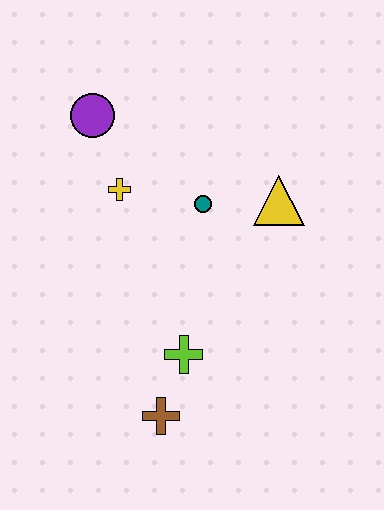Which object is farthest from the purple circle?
The brown cross is farthest from the purple circle.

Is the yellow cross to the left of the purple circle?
No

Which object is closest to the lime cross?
The brown cross is closest to the lime cross.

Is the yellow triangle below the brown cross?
No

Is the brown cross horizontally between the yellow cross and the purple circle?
No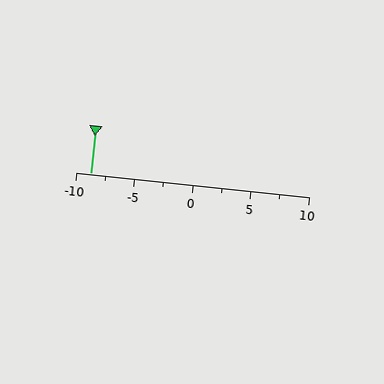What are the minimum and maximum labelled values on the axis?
The axis runs from -10 to 10.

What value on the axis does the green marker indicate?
The marker indicates approximately -8.8.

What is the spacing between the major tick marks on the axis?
The major ticks are spaced 5 apart.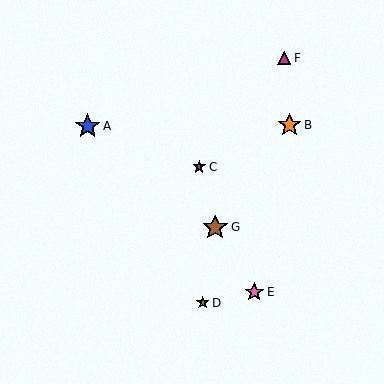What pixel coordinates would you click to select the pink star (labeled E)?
Click at (254, 292) to select the pink star E.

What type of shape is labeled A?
Shape A is a blue star.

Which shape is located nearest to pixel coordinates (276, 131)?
The orange star (labeled B) at (289, 125) is nearest to that location.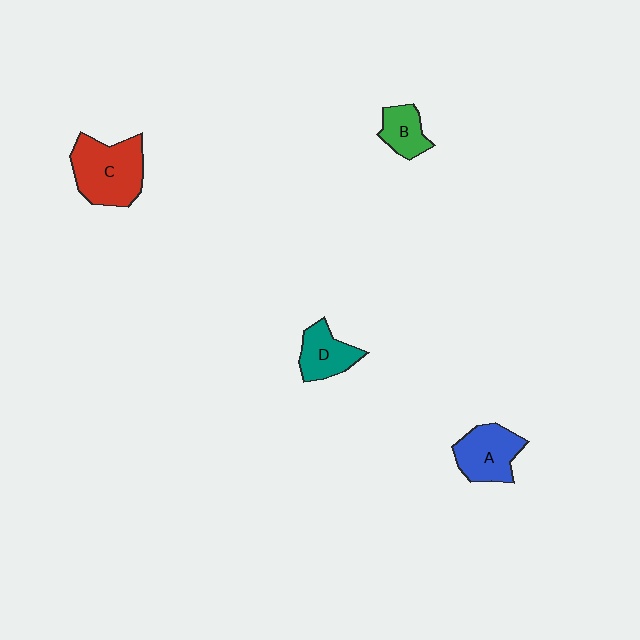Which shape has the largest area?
Shape C (red).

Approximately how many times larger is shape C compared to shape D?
Approximately 1.8 times.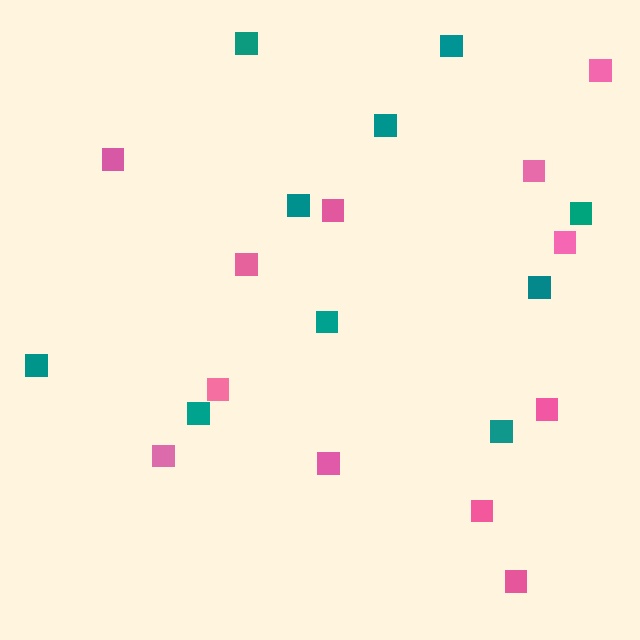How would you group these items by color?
There are 2 groups: one group of pink squares (12) and one group of teal squares (10).